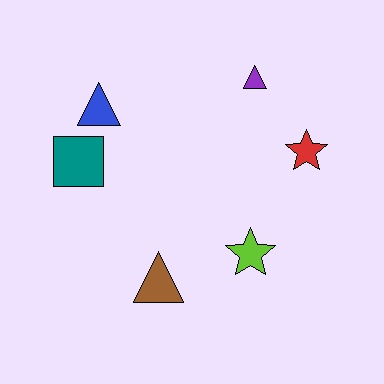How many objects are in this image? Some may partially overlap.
There are 6 objects.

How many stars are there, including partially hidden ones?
There are 2 stars.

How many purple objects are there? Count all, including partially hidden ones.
There is 1 purple object.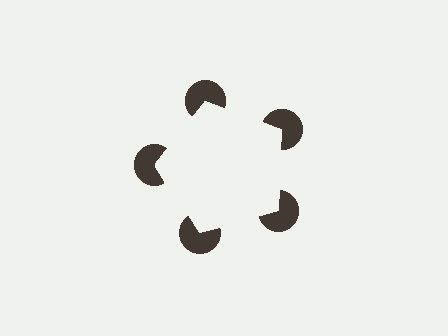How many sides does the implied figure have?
5 sides.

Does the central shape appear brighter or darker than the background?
It typically appears slightly brighter than the background, even though no actual brightness change is drawn.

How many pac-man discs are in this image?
There are 5 — one at each vertex of the illusory pentagon.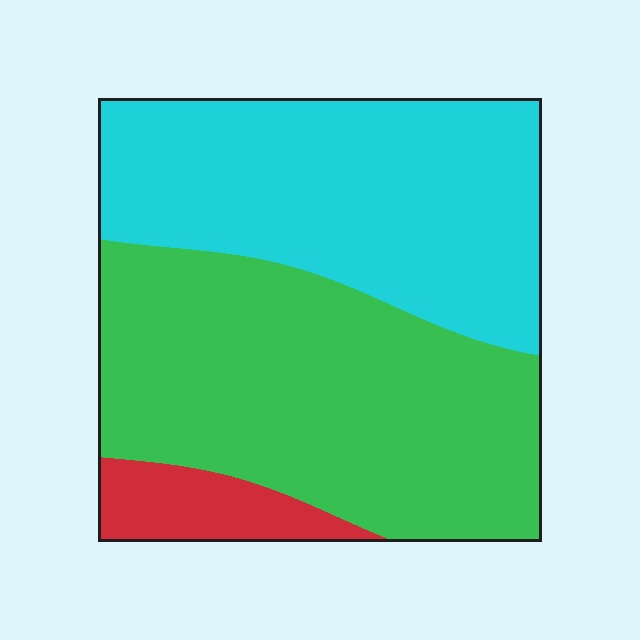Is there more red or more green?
Green.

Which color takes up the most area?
Green, at roughly 50%.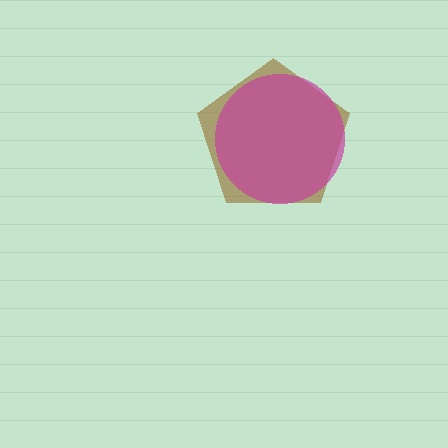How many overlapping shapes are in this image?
There are 2 overlapping shapes in the image.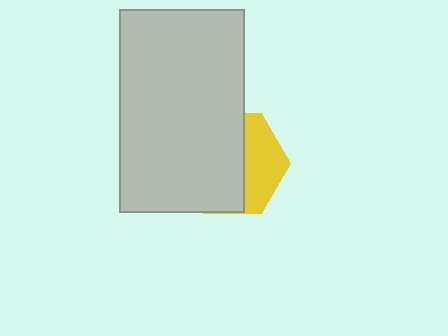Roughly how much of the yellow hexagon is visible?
A small part of it is visible (roughly 35%).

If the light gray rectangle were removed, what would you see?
You would see the complete yellow hexagon.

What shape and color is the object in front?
The object in front is a light gray rectangle.